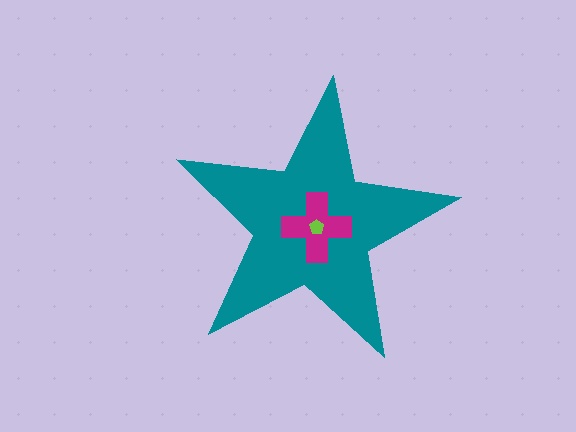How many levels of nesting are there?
3.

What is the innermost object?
The lime pentagon.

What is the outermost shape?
The teal star.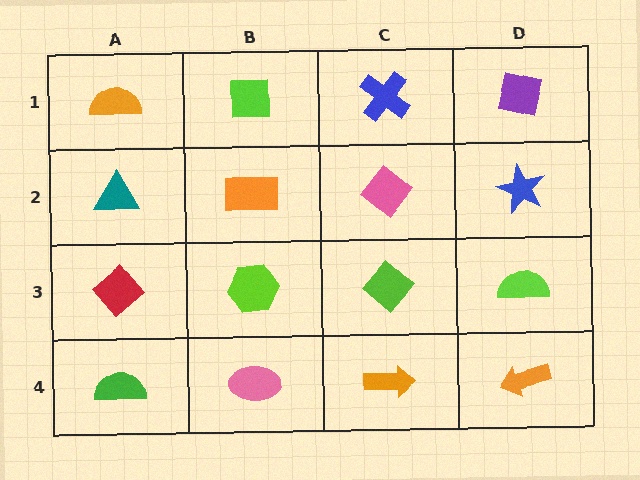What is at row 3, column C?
A lime diamond.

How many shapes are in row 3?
4 shapes.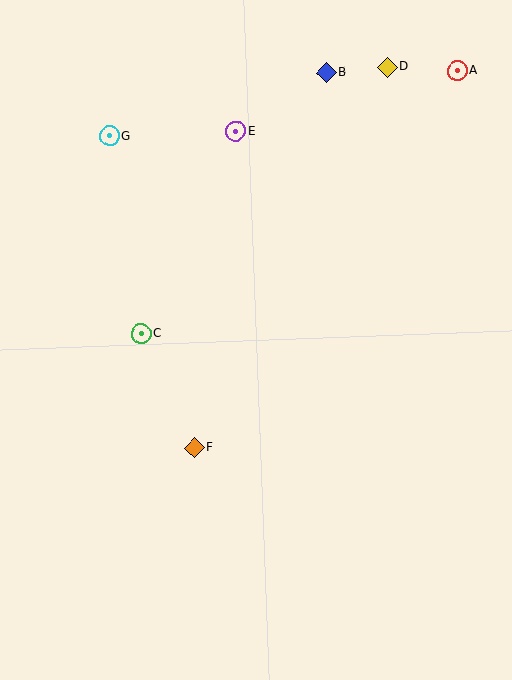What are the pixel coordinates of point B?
Point B is at (326, 72).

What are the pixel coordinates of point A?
Point A is at (457, 71).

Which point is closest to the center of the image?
Point C at (141, 333) is closest to the center.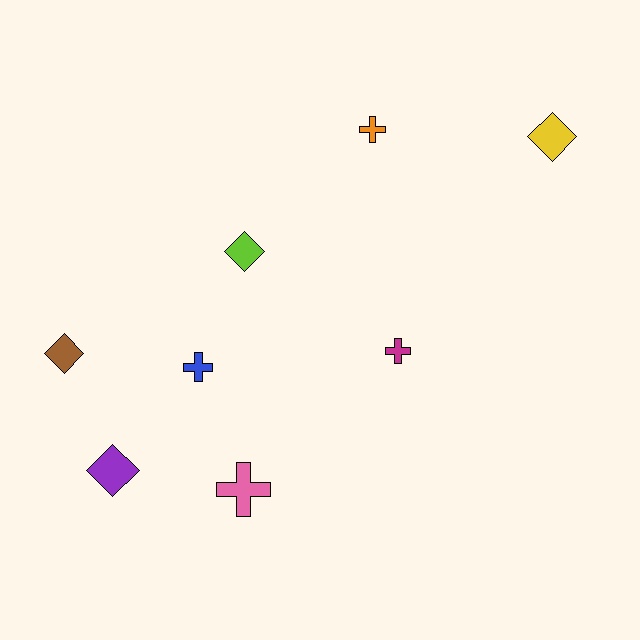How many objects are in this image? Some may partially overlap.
There are 8 objects.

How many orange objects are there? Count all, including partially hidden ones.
There is 1 orange object.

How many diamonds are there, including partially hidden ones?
There are 4 diamonds.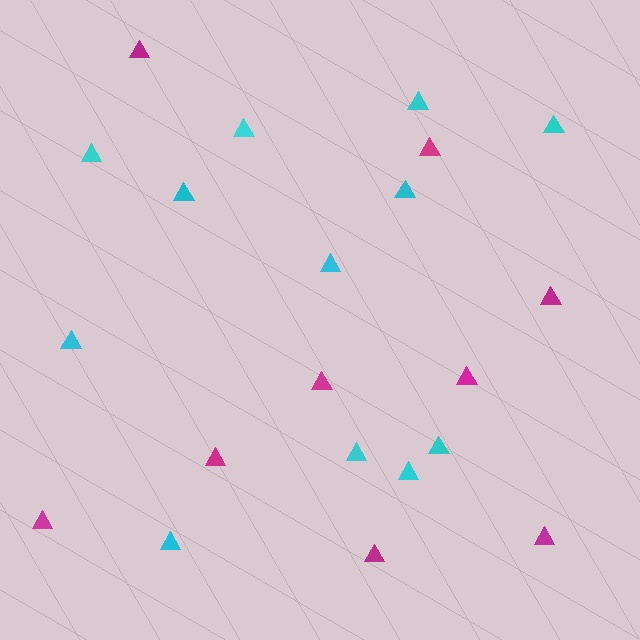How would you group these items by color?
There are 2 groups: one group of magenta triangles (9) and one group of cyan triangles (12).